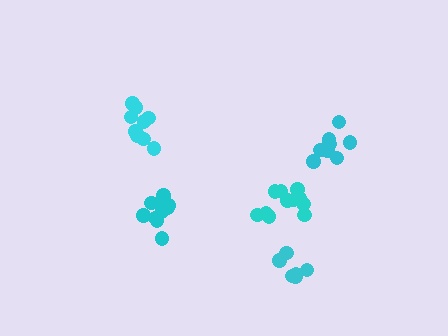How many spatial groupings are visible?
There are 5 spatial groupings.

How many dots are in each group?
Group 1: 9 dots, Group 2: 8 dots, Group 3: 11 dots, Group 4: 10 dots, Group 5: 6 dots (44 total).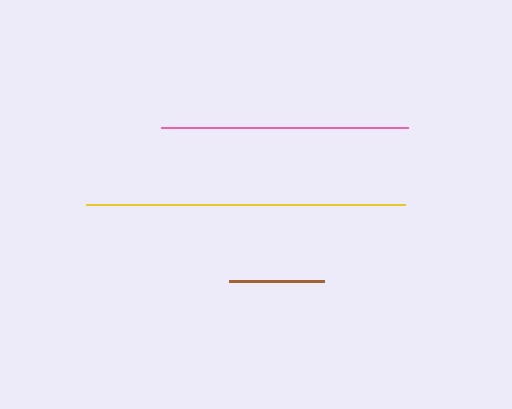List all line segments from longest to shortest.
From longest to shortest: yellow, pink, brown.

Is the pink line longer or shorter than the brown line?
The pink line is longer than the brown line.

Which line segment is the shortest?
The brown line is the shortest at approximately 95 pixels.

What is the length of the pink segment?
The pink segment is approximately 247 pixels long.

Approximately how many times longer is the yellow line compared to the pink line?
The yellow line is approximately 1.3 times the length of the pink line.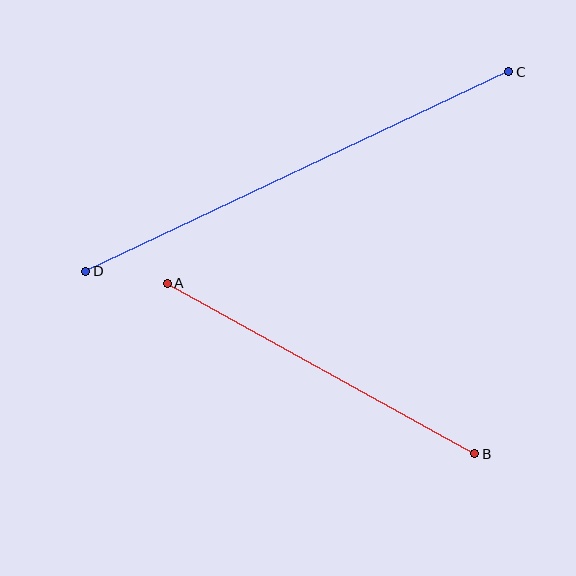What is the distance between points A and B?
The distance is approximately 351 pixels.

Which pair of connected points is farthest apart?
Points C and D are farthest apart.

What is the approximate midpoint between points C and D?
The midpoint is at approximately (297, 172) pixels.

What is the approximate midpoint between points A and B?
The midpoint is at approximately (321, 369) pixels.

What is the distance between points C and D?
The distance is approximately 468 pixels.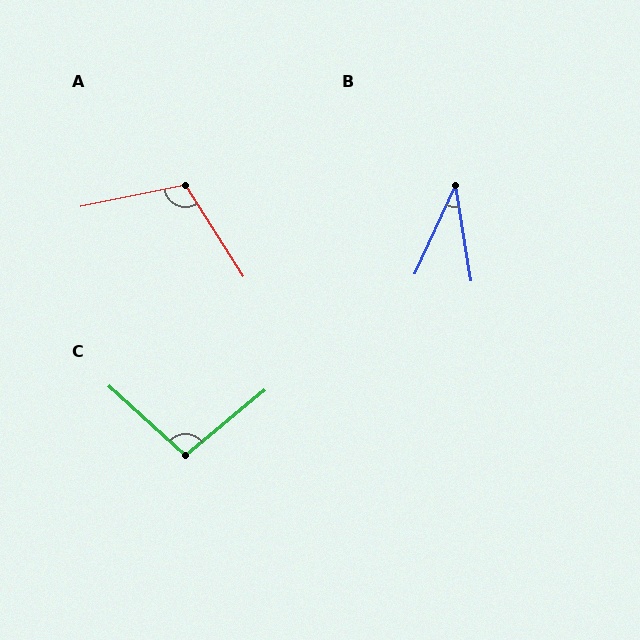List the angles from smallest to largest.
B (34°), C (98°), A (111°).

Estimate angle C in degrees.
Approximately 98 degrees.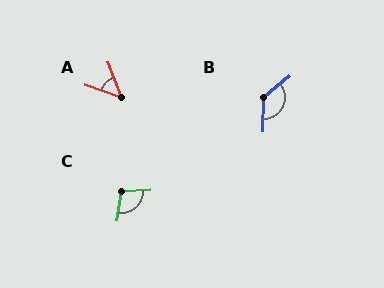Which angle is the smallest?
A, at approximately 50 degrees.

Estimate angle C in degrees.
Approximately 101 degrees.